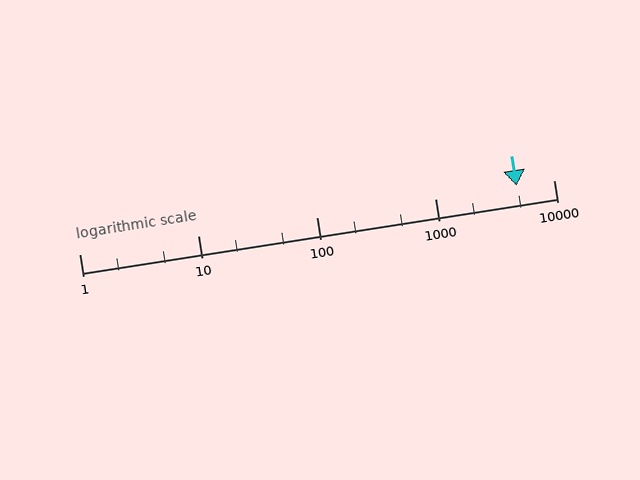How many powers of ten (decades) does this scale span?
The scale spans 4 decades, from 1 to 10000.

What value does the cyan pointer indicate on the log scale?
The pointer indicates approximately 4900.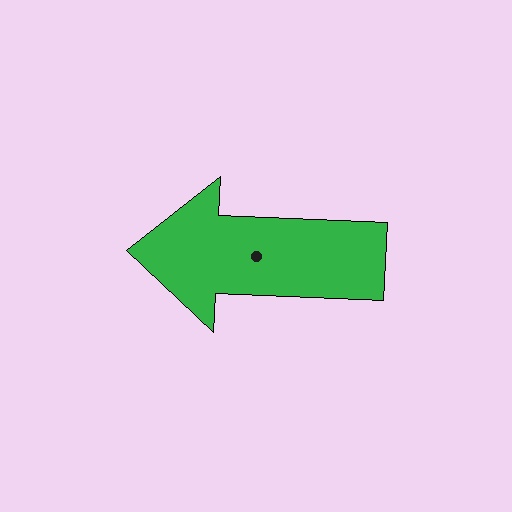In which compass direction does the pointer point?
West.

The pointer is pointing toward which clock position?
Roughly 9 o'clock.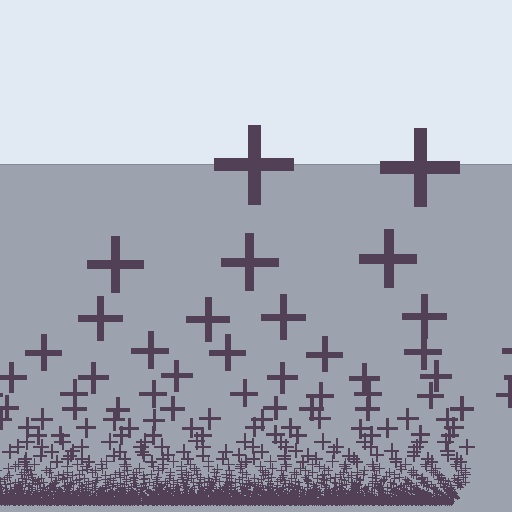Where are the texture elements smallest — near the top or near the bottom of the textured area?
Near the bottom.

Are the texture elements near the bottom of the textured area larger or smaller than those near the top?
Smaller. The gradient is inverted — elements near the bottom are smaller and denser.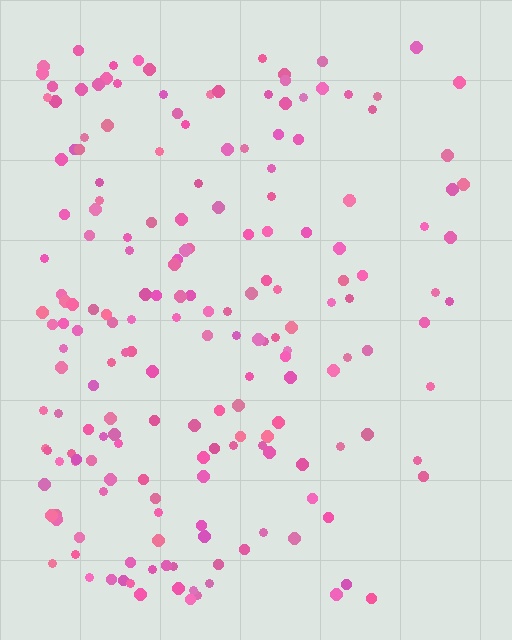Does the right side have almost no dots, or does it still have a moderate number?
Still a moderate number, just noticeably fewer than the left.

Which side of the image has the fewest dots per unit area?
The right.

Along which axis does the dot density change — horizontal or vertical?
Horizontal.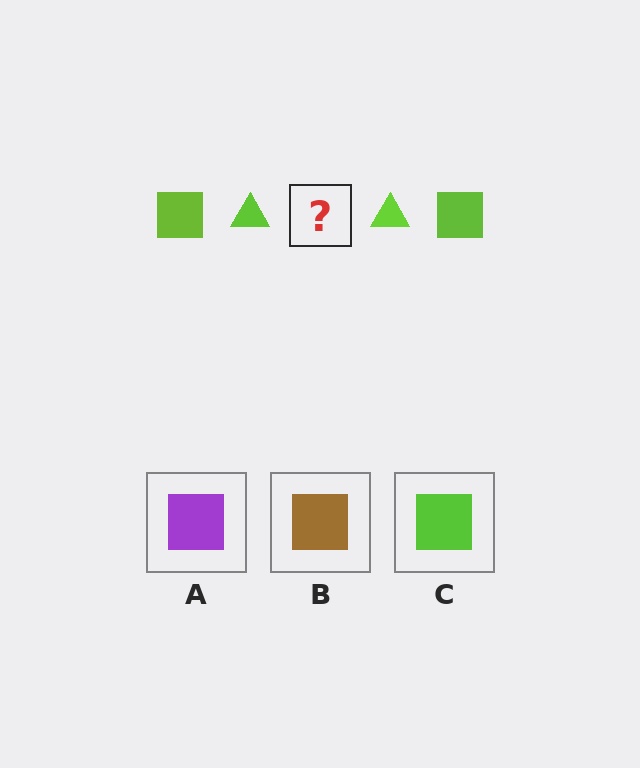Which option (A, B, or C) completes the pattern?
C.